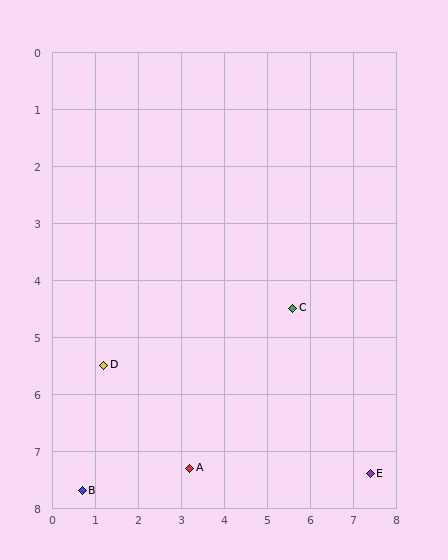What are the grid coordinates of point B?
Point B is at approximately (0.7, 7.7).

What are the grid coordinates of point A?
Point A is at approximately (3.2, 7.3).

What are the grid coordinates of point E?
Point E is at approximately (7.4, 7.4).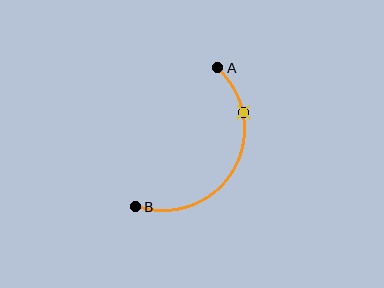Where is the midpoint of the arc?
The arc midpoint is the point on the curve farthest from the straight line joining A and B. It sits to the right of that line.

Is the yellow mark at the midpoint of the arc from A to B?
No. The yellow mark lies on the arc but is closer to endpoint A. The arc midpoint would be at the point on the curve equidistant along the arc from both A and B.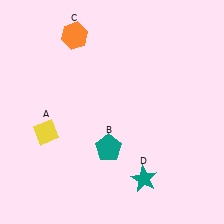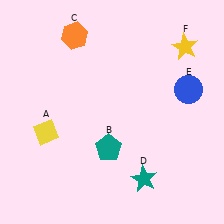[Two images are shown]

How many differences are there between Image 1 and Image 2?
There are 2 differences between the two images.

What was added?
A blue circle (E), a yellow star (F) were added in Image 2.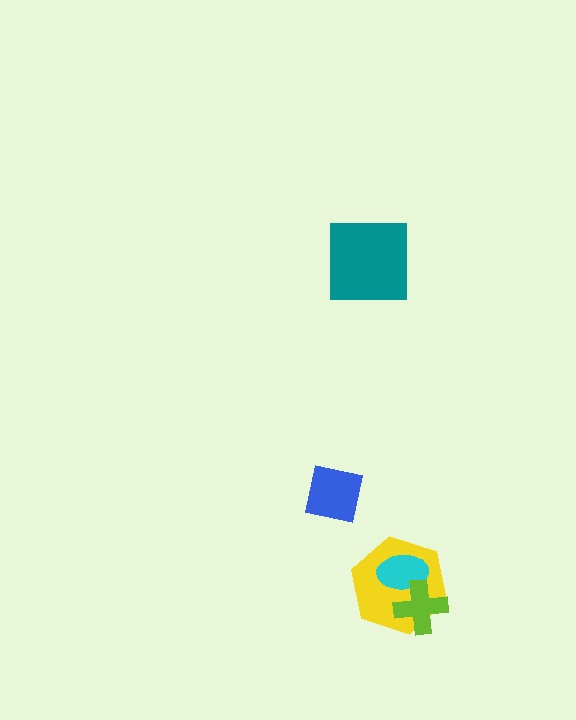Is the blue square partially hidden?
No, no other shape covers it.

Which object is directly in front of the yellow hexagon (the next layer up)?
The cyan ellipse is directly in front of the yellow hexagon.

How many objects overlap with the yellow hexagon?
2 objects overlap with the yellow hexagon.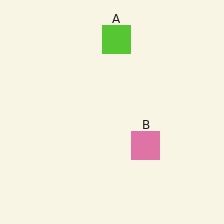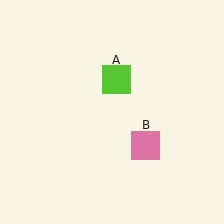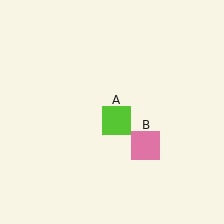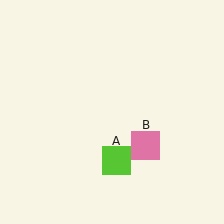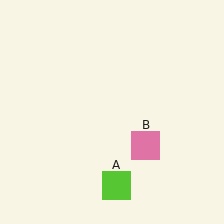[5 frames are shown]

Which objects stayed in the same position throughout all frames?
Pink square (object B) remained stationary.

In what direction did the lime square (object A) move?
The lime square (object A) moved down.